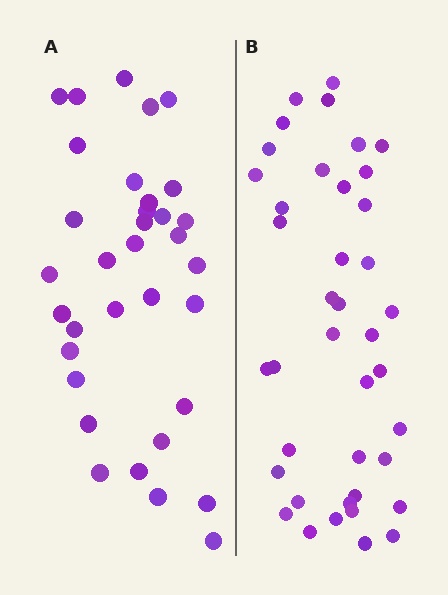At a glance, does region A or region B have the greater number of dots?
Region B (the right region) has more dots.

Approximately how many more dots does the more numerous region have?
Region B has about 6 more dots than region A.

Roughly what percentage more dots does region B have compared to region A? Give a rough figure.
About 20% more.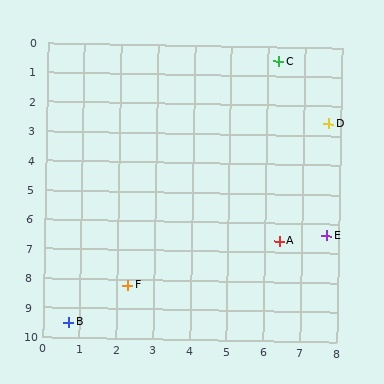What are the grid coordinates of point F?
Point F is at approximately (2.3, 8.2).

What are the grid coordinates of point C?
Point C is at approximately (6.3, 0.5).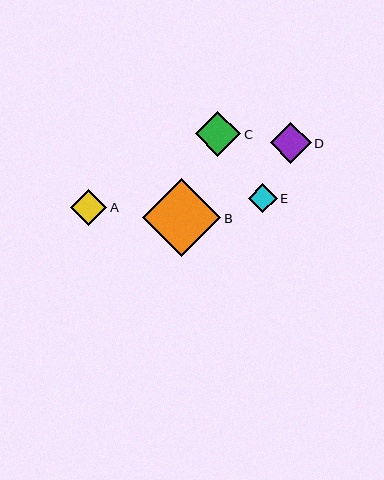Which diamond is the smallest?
Diamond E is the smallest with a size of approximately 29 pixels.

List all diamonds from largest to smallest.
From largest to smallest: B, C, D, A, E.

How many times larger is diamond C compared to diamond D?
Diamond C is approximately 1.1 times the size of diamond D.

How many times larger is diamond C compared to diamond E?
Diamond C is approximately 1.6 times the size of diamond E.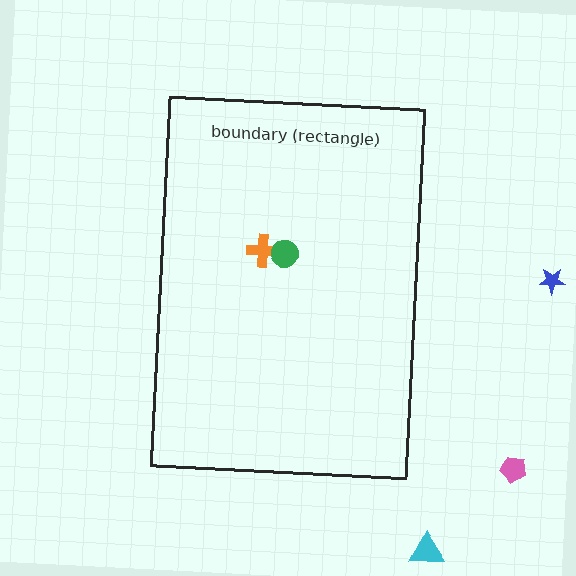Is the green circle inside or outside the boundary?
Inside.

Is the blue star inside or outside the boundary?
Outside.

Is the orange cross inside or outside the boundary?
Inside.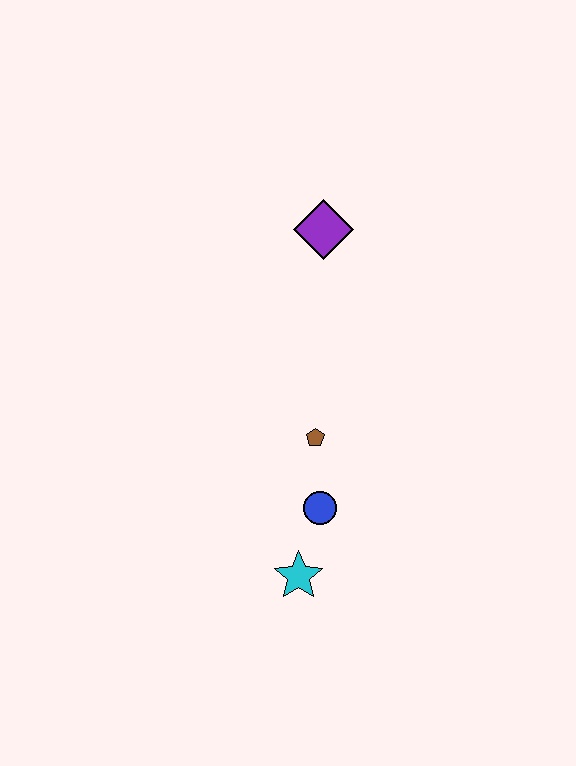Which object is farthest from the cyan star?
The purple diamond is farthest from the cyan star.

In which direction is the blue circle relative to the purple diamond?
The blue circle is below the purple diamond.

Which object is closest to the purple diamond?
The brown pentagon is closest to the purple diamond.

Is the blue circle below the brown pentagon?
Yes